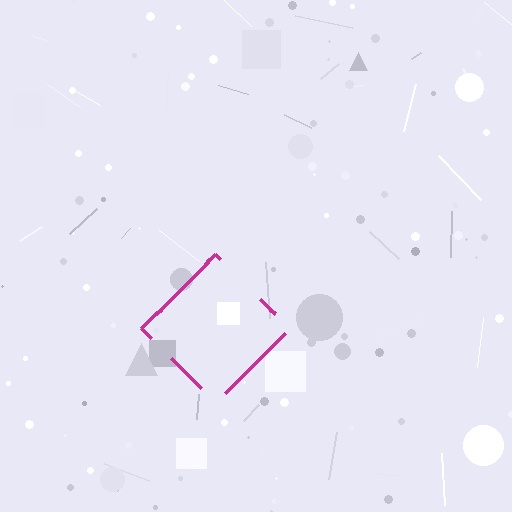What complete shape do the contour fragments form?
The contour fragments form a diamond.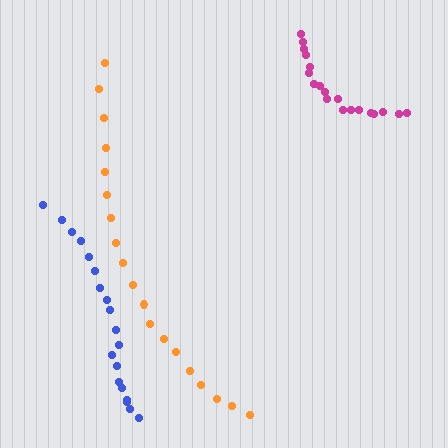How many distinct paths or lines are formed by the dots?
There are 3 distinct paths.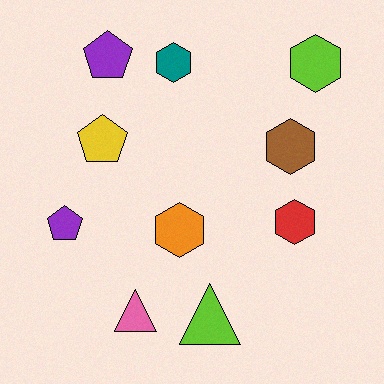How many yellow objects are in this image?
There is 1 yellow object.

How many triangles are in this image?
There are 2 triangles.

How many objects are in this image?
There are 10 objects.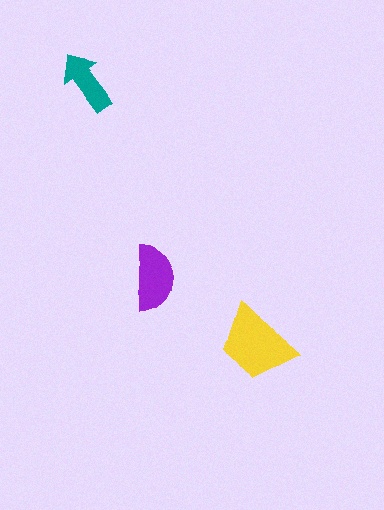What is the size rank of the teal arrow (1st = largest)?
3rd.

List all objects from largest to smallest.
The yellow trapezoid, the purple semicircle, the teal arrow.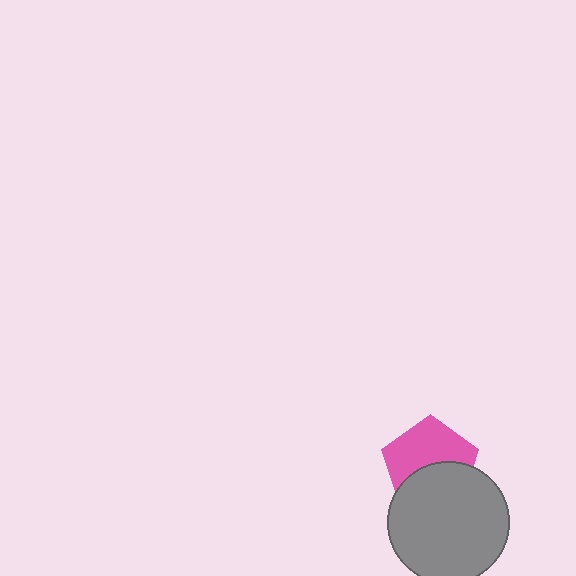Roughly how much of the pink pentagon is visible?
About half of it is visible (roughly 55%).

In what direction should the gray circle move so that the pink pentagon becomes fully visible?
The gray circle should move down. That is the shortest direction to clear the overlap and leave the pink pentagon fully visible.